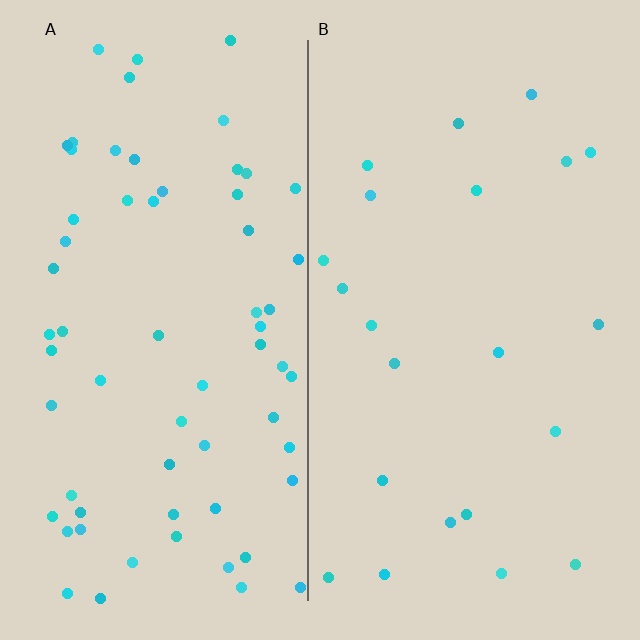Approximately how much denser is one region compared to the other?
Approximately 2.9× — region A over region B.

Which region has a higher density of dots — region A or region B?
A (the left).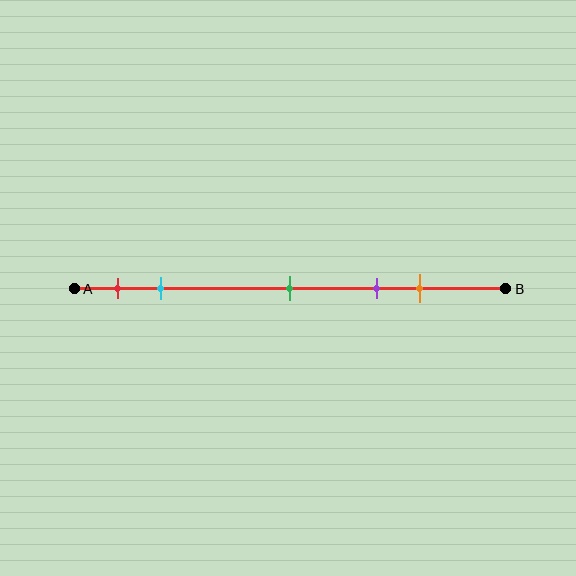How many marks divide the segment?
There are 5 marks dividing the segment.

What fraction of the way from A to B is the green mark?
The green mark is approximately 50% (0.5) of the way from A to B.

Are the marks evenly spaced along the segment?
No, the marks are not evenly spaced.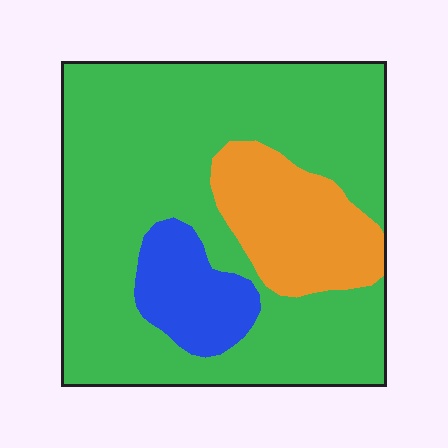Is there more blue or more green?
Green.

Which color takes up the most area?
Green, at roughly 70%.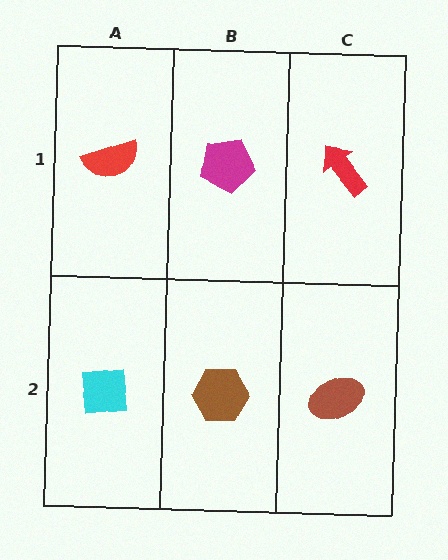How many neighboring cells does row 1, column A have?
2.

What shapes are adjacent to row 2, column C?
A red arrow (row 1, column C), a brown hexagon (row 2, column B).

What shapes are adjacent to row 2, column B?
A magenta pentagon (row 1, column B), a cyan square (row 2, column A), a brown ellipse (row 2, column C).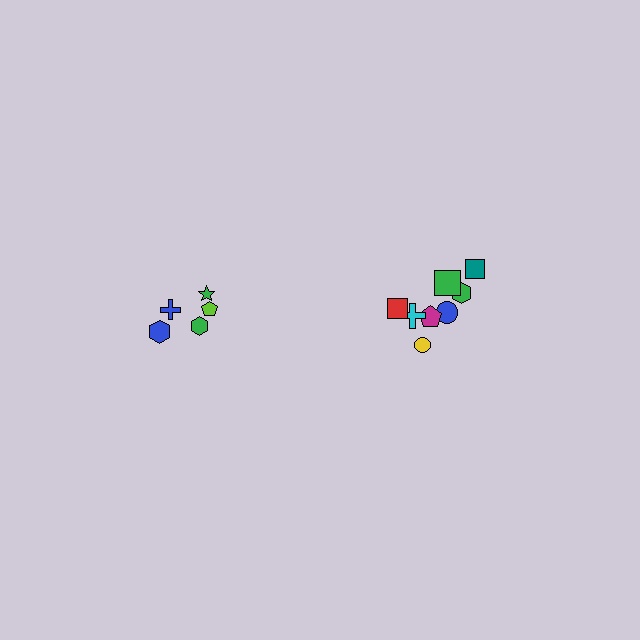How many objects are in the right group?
There are 8 objects.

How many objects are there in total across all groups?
There are 13 objects.